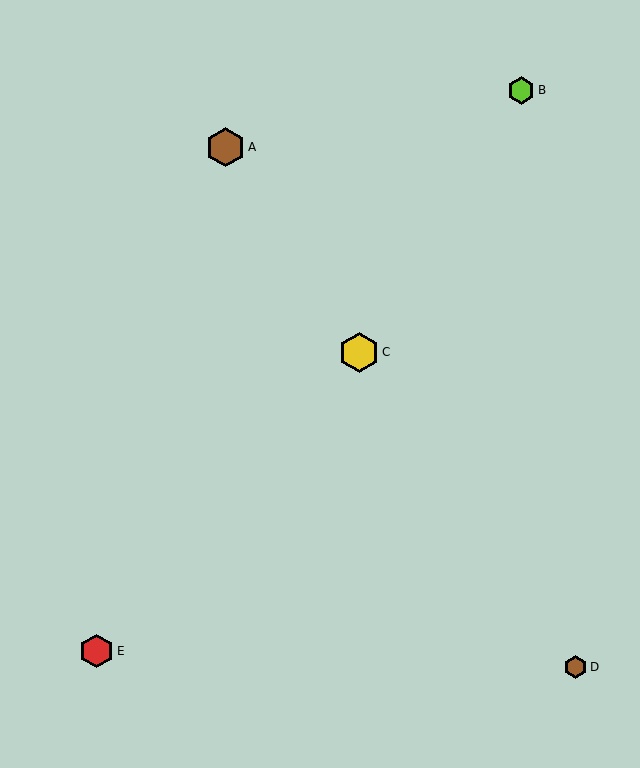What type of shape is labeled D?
Shape D is a brown hexagon.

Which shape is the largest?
The yellow hexagon (labeled C) is the largest.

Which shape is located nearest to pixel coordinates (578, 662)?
The brown hexagon (labeled D) at (576, 667) is nearest to that location.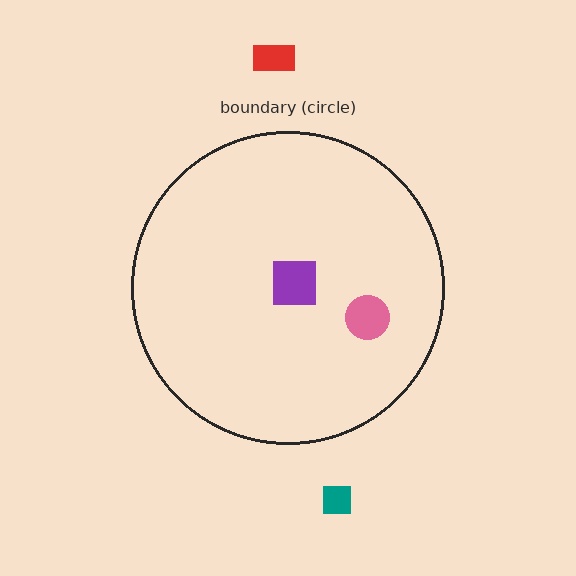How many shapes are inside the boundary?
2 inside, 2 outside.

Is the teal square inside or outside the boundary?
Outside.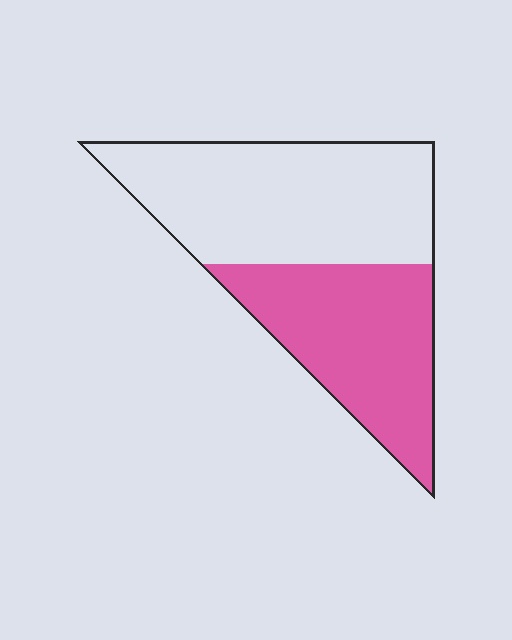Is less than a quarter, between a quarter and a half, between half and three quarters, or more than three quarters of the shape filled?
Between a quarter and a half.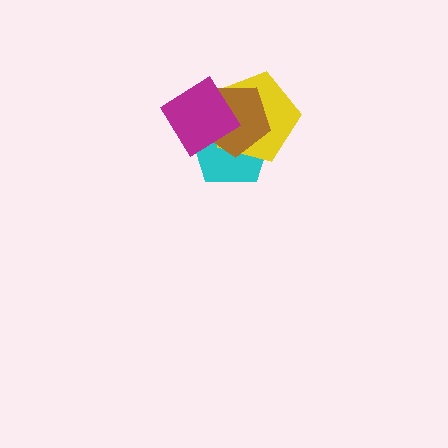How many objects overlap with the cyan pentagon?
3 objects overlap with the cyan pentagon.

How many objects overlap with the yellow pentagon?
3 objects overlap with the yellow pentagon.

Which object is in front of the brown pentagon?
The magenta diamond is in front of the brown pentagon.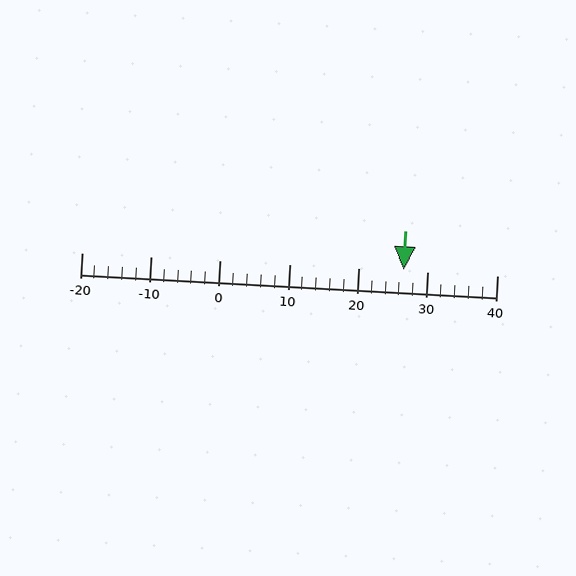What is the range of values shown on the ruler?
The ruler shows values from -20 to 40.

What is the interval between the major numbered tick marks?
The major tick marks are spaced 10 units apart.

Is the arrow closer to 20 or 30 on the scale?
The arrow is closer to 30.